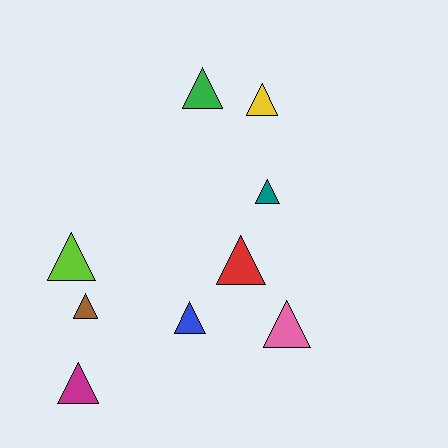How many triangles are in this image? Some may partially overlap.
There are 9 triangles.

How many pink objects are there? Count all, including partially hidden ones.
There is 1 pink object.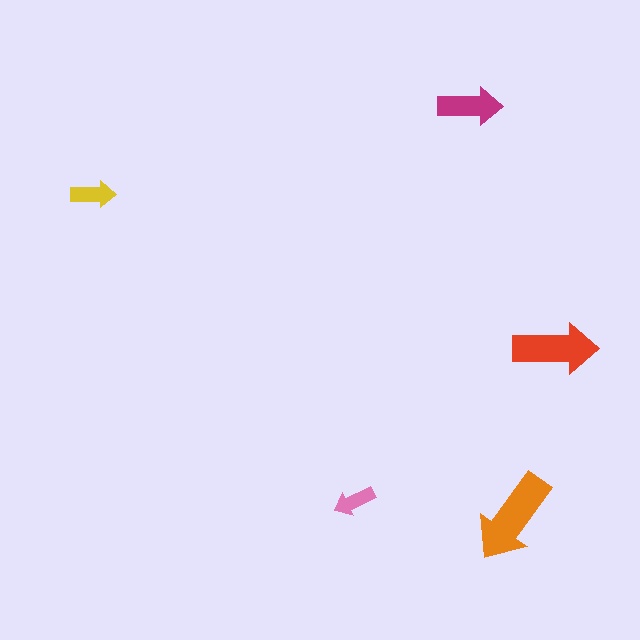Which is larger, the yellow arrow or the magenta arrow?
The magenta one.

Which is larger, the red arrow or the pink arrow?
The red one.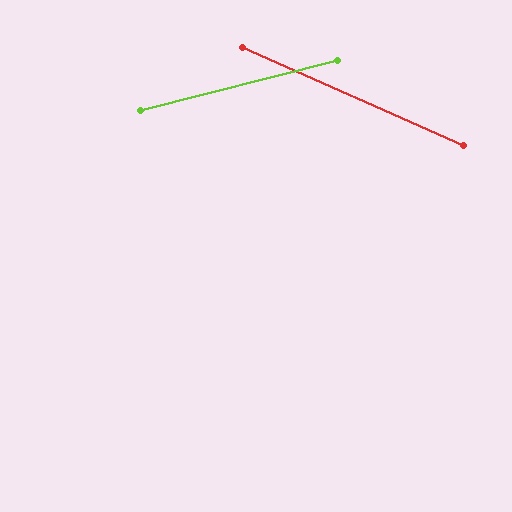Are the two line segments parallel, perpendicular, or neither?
Neither parallel nor perpendicular — they differ by about 38°.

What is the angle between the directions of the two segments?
Approximately 38 degrees.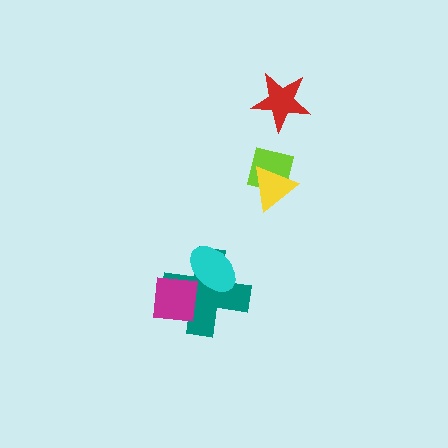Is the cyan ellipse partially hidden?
Yes, it is partially covered by another shape.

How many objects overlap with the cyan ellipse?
2 objects overlap with the cyan ellipse.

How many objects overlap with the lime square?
1 object overlaps with the lime square.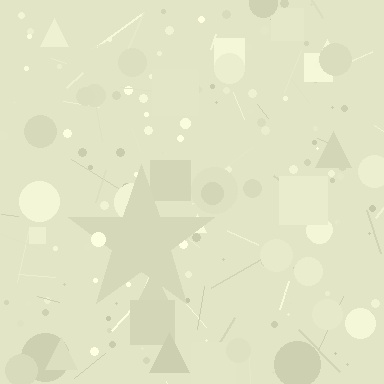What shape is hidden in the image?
A star is hidden in the image.